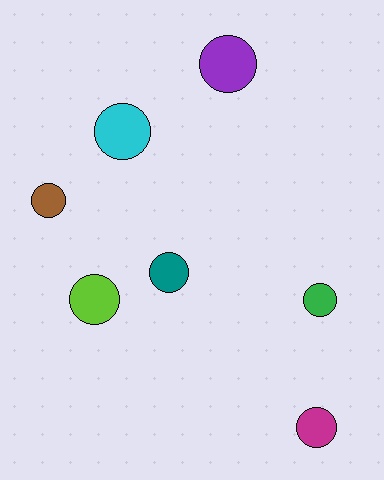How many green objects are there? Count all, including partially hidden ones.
There is 1 green object.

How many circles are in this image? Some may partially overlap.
There are 7 circles.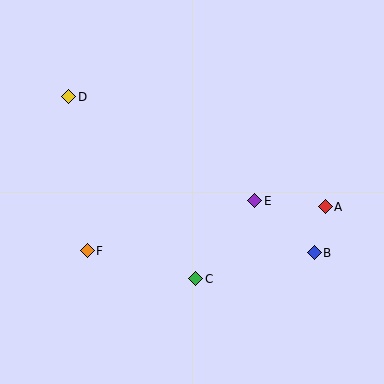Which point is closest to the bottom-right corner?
Point B is closest to the bottom-right corner.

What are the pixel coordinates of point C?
Point C is at (196, 279).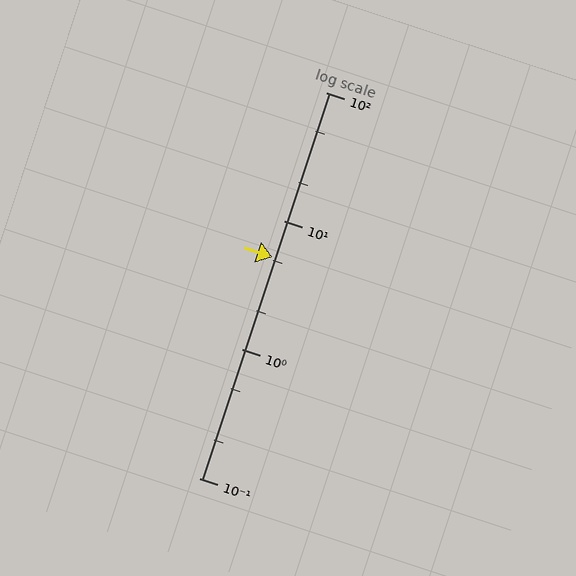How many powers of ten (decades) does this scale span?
The scale spans 3 decades, from 0.1 to 100.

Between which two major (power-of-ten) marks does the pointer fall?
The pointer is between 1 and 10.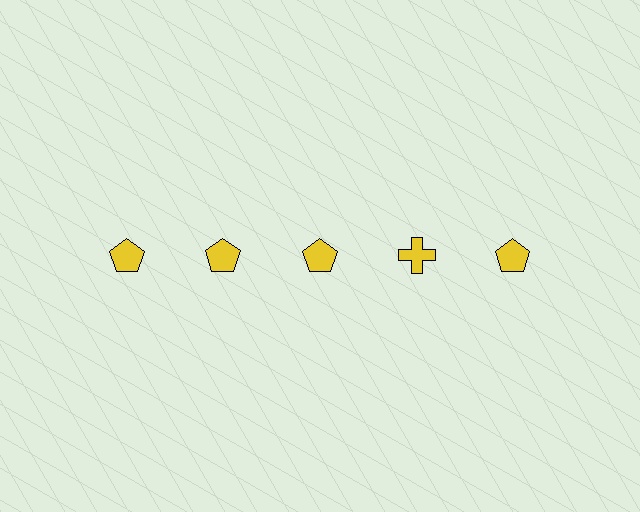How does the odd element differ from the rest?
It has a different shape: cross instead of pentagon.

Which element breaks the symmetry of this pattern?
The yellow cross in the top row, second from right column breaks the symmetry. All other shapes are yellow pentagons.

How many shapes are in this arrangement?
There are 5 shapes arranged in a grid pattern.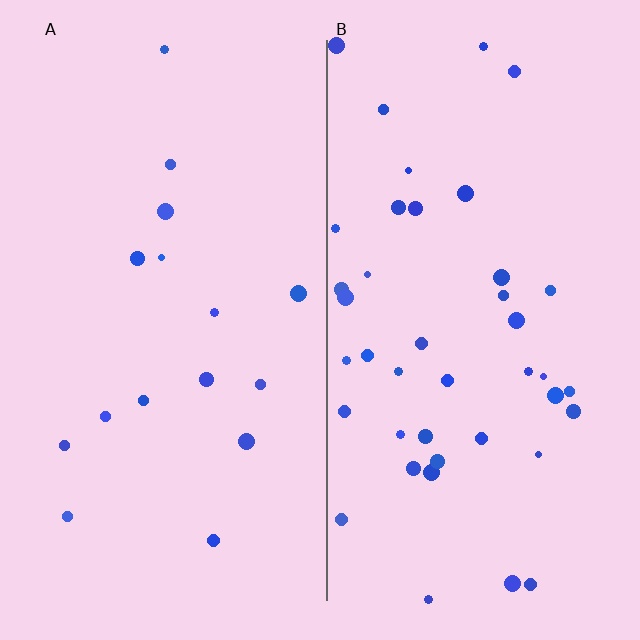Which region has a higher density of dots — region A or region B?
B (the right).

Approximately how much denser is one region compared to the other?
Approximately 2.7× — region B over region A.